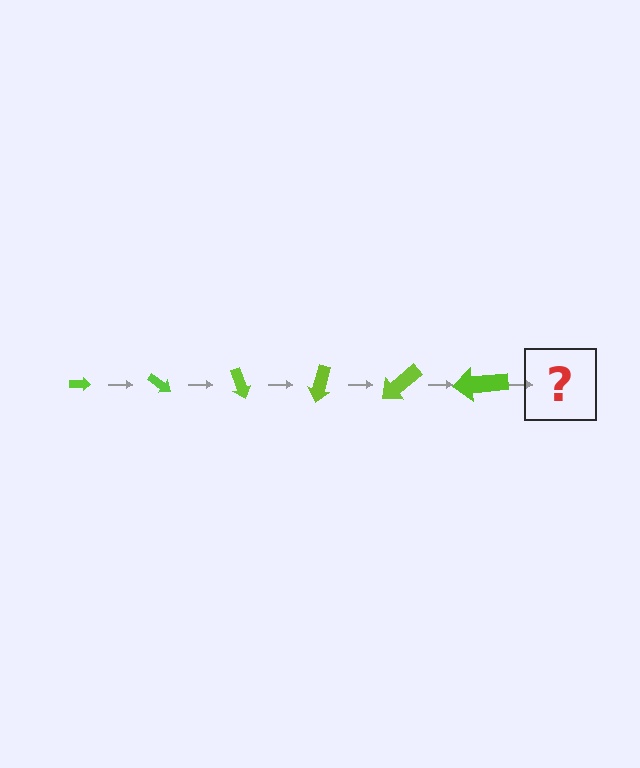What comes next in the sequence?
The next element should be an arrow, larger than the previous one and rotated 210 degrees from the start.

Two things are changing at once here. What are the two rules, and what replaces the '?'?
The two rules are that the arrow grows larger each step and it rotates 35 degrees each step. The '?' should be an arrow, larger than the previous one and rotated 210 degrees from the start.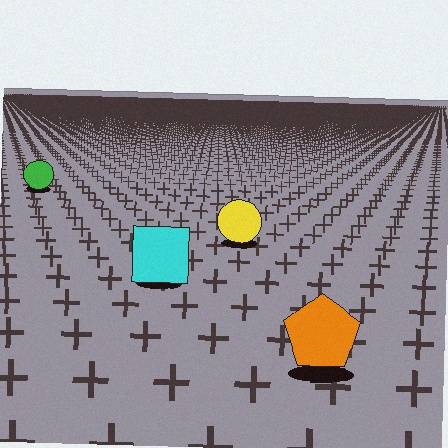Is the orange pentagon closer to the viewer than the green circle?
Yes. The orange pentagon is closer — you can tell from the texture gradient: the ground texture is coarser near it.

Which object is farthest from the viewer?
The green circle is farthest from the viewer. It appears smaller and the ground texture around it is denser.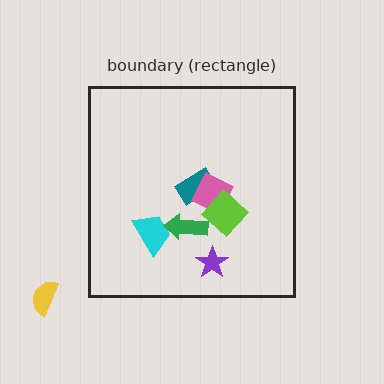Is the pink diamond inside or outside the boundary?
Inside.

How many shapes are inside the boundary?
6 inside, 1 outside.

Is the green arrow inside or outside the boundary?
Inside.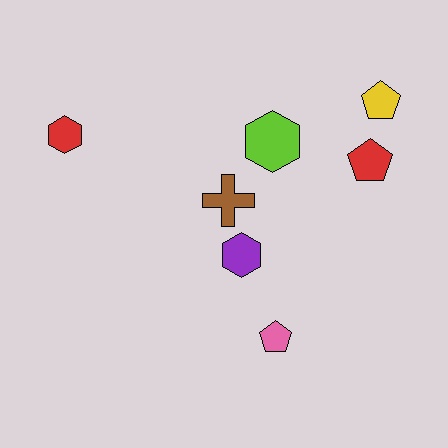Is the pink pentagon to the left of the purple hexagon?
No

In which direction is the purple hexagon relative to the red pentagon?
The purple hexagon is to the left of the red pentagon.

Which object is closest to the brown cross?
The purple hexagon is closest to the brown cross.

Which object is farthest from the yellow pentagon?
The red hexagon is farthest from the yellow pentagon.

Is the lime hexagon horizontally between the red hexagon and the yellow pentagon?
Yes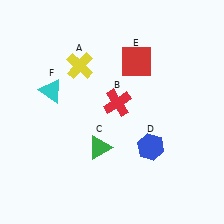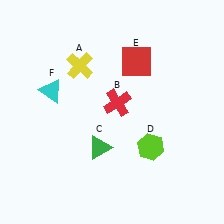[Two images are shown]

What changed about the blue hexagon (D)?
In Image 1, D is blue. In Image 2, it changed to lime.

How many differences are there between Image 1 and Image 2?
There is 1 difference between the two images.